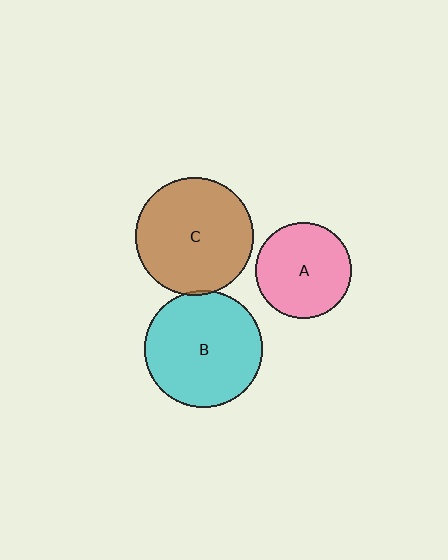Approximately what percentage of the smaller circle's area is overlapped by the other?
Approximately 5%.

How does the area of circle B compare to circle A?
Approximately 1.5 times.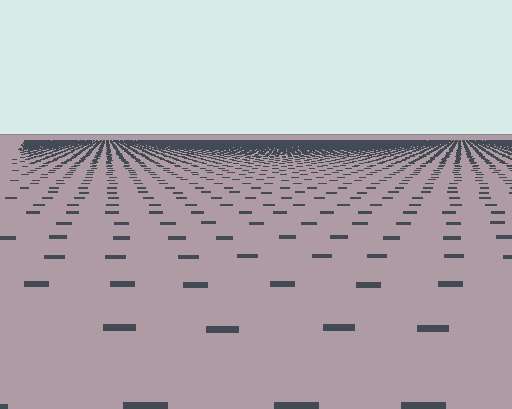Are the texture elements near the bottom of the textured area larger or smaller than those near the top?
Larger. Near the bottom, elements are closer to the viewer and appear at a bigger on-screen size.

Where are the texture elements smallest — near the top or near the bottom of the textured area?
Near the top.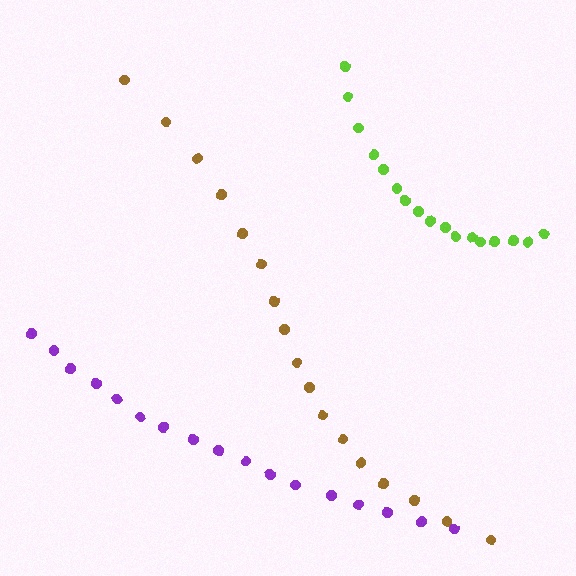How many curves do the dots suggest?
There are 3 distinct paths.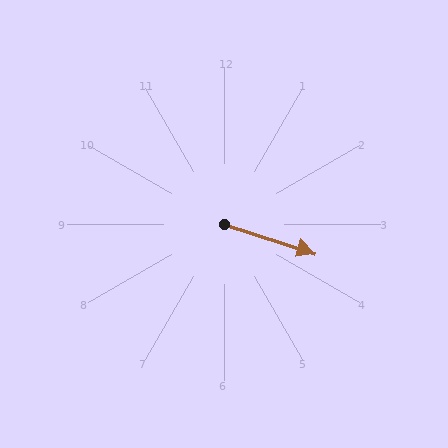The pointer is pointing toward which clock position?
Roughly 4 o'clock.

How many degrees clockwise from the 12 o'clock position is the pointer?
Approximately 108 degrees.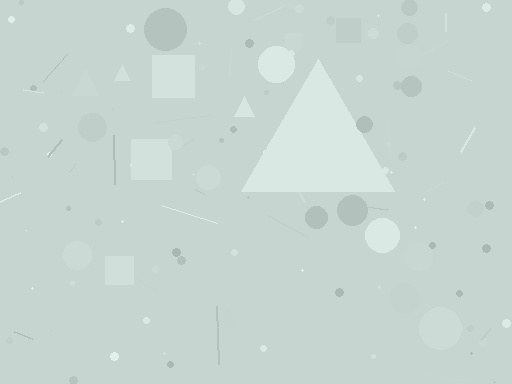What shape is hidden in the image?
A triangle is hidden in the image.